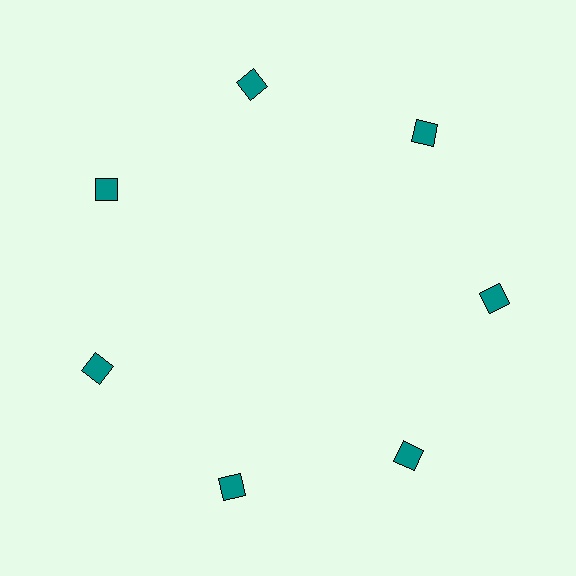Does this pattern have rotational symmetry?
Yes, this pattern has 7-fold rotational symmetry. It looks the same after rotating 51 degrees around the center.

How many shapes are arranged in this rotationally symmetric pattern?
There are 7 shapes, arranged in 7 groups of 1.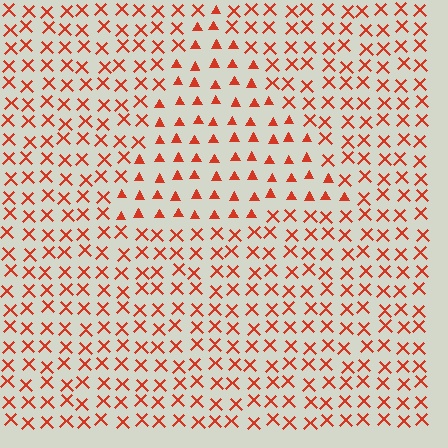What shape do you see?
I see a triangle.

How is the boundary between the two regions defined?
The boundary is defined by a change in element shape: triangles inside vs. X marks outside. All elements share the same color and spacing.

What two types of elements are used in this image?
The image uses triangles inside the triangle region and X marks outside it.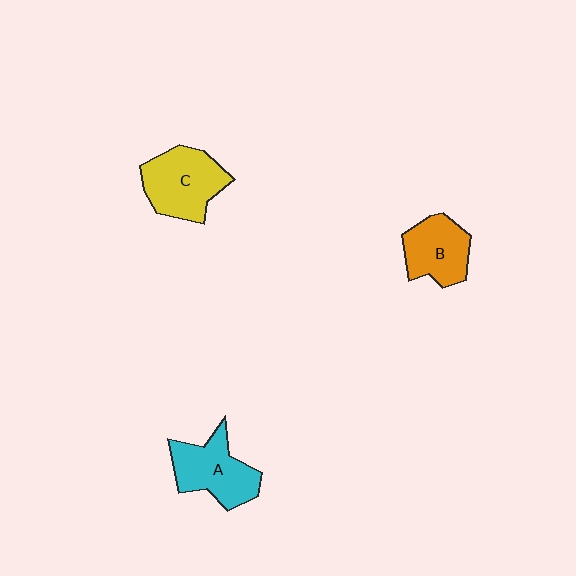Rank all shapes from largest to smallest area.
From largest to smallest: C (yellow), A (cyan), B (orange).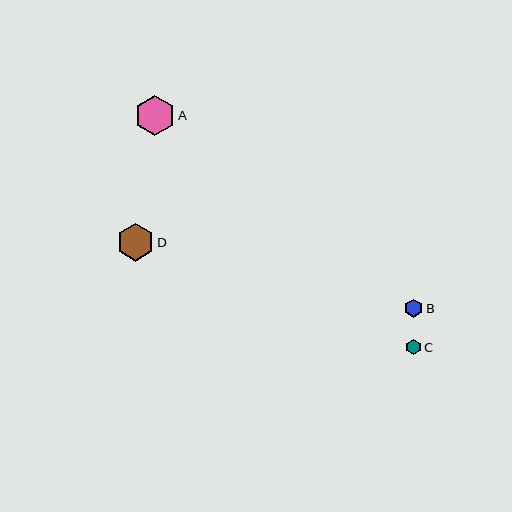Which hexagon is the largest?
Hexagon A is the largest with a size of approximately 40 pixels.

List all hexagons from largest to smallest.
From largest to smallest: A, D, B, C.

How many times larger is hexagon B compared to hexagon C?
Hexagon B is approximately 1.2 times the size of hexagon C.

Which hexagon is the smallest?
Hexagon C is the smallest with a size of approximately 15 pixels.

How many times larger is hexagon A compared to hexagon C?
Hexagon A is approximately 2.6 times the size of hexagon C.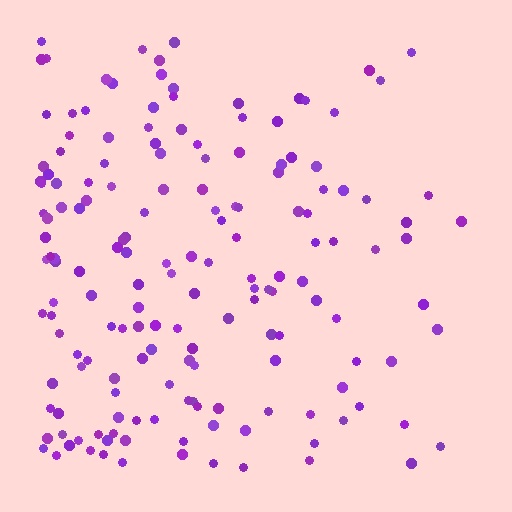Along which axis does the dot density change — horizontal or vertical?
Horizontal.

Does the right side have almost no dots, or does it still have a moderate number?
Still a moderate number, just noticeably fewer than the left.